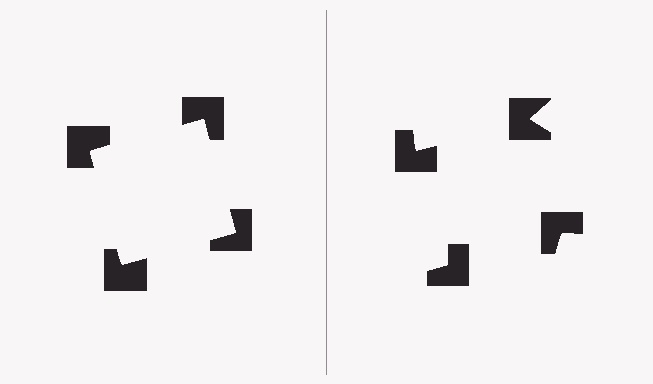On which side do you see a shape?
An illusory square appears on the left side. On the right side the wedge cuts are rotated, so no coherent shape forms.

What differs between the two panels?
The notched squares are positioned identically on both sides; only the wedge orientations differ. On the left they align to a square; on the right they are misaligned.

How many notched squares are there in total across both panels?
8 — 4 on each side.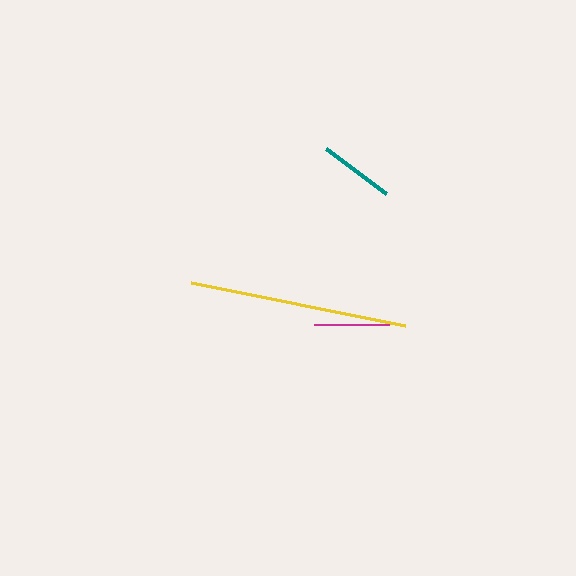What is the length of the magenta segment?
The magenta segment is approximately 75 pixels long.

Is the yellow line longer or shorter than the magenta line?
The yellow line is longer than the magenta line.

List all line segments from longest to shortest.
From longest to shortest: yellow, magenta, teal.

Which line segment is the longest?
The yellow line is the longest at approximately 218 pixels.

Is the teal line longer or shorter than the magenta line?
The magenta line is longer than the teal line.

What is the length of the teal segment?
The teal segment is approximately 74 pixels long.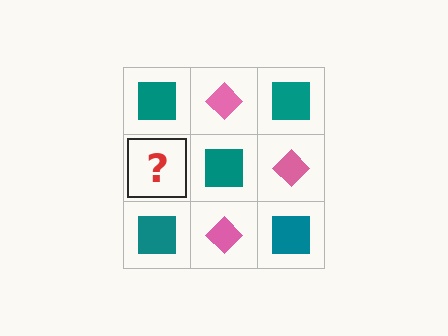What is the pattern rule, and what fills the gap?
The rule is that it alternates teal square and pink diamond in a checkerboard pattern. The gap should be filled with a pink diamond.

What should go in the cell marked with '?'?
The missing cell should contain a pink diamond.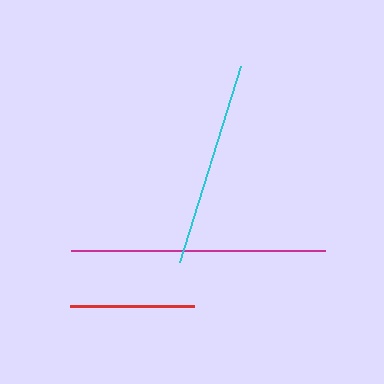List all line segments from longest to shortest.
From longest to shortest: magenta, cyan, red.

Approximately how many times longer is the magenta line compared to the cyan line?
The magenta line is approximately 1.2 times the length of the cyan line.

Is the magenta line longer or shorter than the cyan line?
The magenta line is longer than the cyan line.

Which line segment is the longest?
The magenta line is the longest at approximately 254 pixels.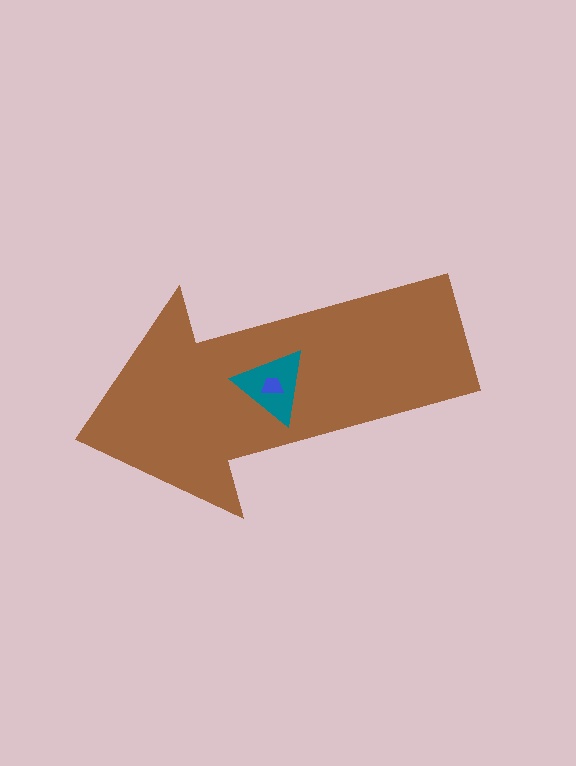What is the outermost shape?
The brown arrow.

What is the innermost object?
The blue trapezoid.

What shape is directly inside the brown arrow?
The teal triangle.